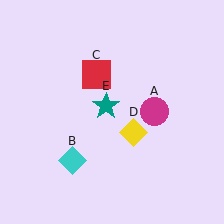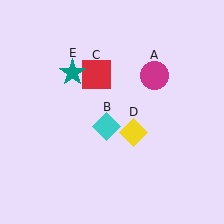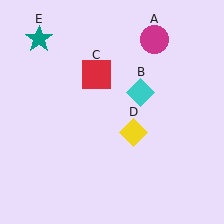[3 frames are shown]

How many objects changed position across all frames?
3 objects changed position: magenta circle (object A), cyan diamond (object B), teal star (object E).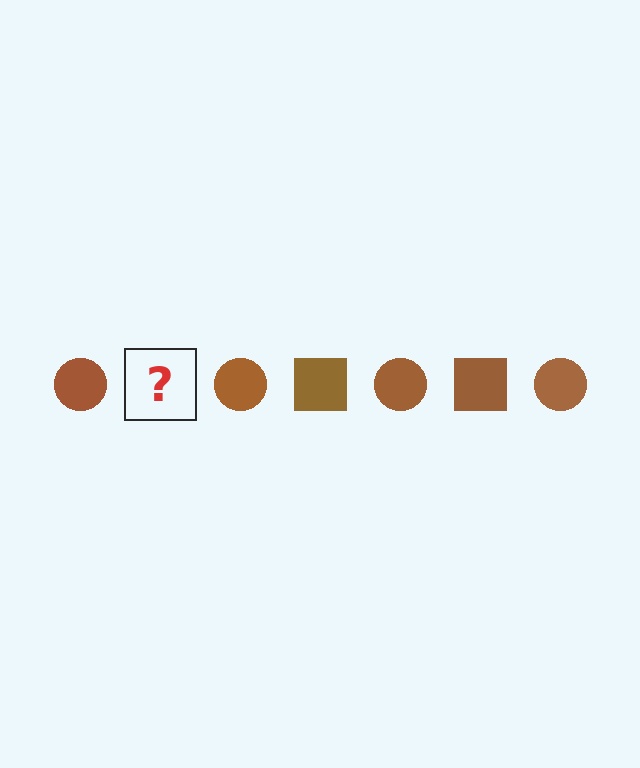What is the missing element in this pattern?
The missing element is a brown square.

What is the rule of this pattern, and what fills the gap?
The rule is that the pattern cycles through circle, square shapes in brown. The gap should be filled with a brown square.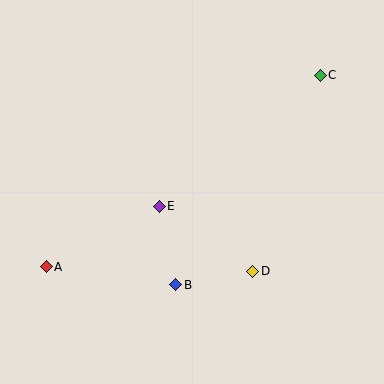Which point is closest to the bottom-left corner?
Point A is closest to the bottom-left corner.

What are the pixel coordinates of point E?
Point E is at (159, 206).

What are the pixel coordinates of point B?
Point B is at (176, 285).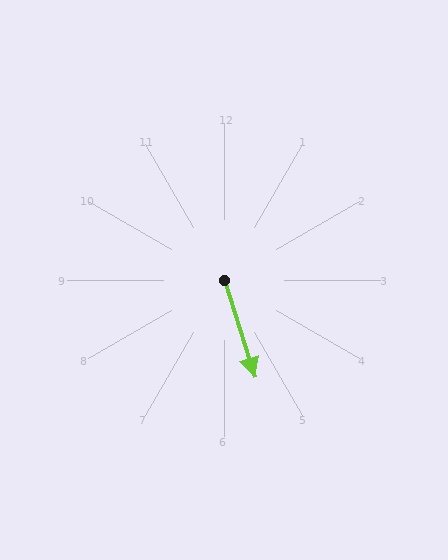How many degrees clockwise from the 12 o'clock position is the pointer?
Approximately 162 degrees.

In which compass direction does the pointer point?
South.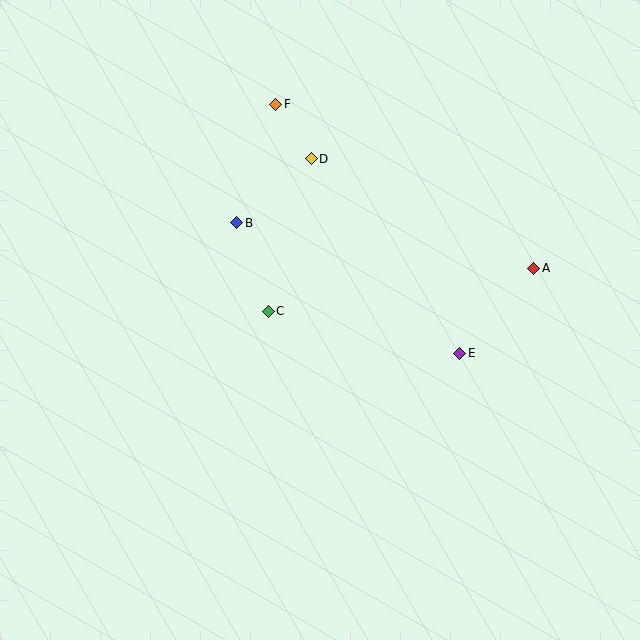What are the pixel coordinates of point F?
Point F is at (276, 104).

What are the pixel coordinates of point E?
Point E is at (460, 353).